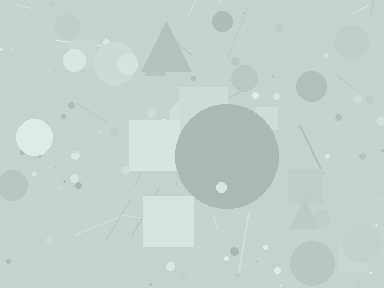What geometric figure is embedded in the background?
A circle is embedded in the background.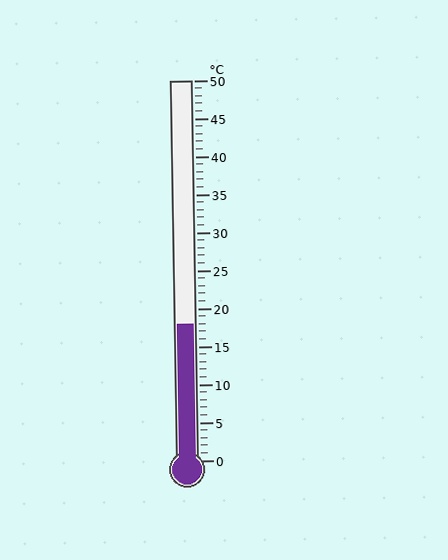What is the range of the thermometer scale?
The thermometer scale ranges from 0°C to 50°C.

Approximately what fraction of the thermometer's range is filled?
The thermometer is filled to approximately 35% of its range.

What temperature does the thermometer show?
The thermometer shows approximately 18°C.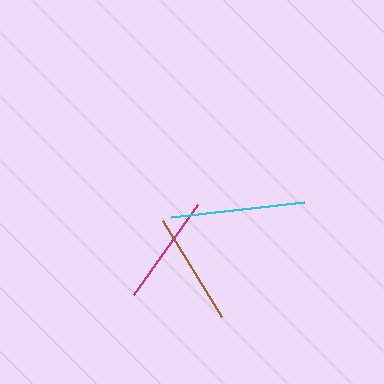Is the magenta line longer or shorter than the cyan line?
The cyan line is longer than the magenta line.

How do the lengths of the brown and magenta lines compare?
The brown and magenta lines are approximately the same length.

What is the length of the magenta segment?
The magenta segment is approximately 111 pixels long.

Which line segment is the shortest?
The magenta line is the shortest at approximately 111 pixels.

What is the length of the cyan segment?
The cyan segment is approximately 134 pixels long.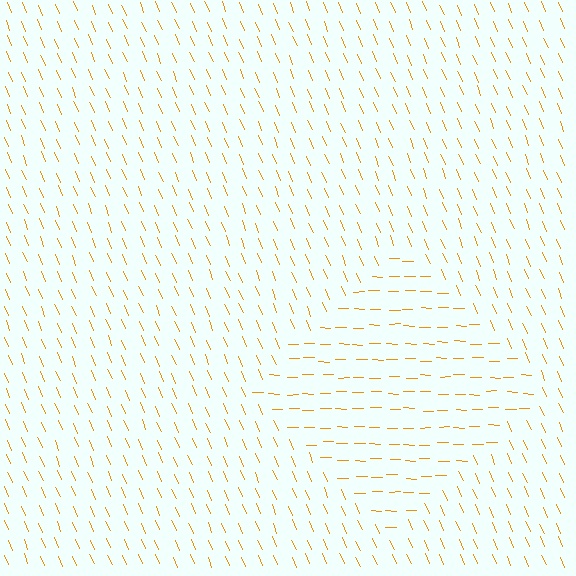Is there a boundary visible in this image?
Yes, there is a texture boundary formed by a change in line orientation.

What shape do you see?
I see a diamond.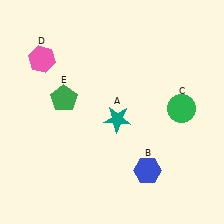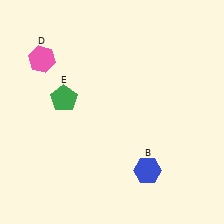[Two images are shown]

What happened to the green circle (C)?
The green circle (C) was removed in Image 2. It was in the top-right area of Image 1.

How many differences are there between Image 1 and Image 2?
There are 2 differences between the two images.